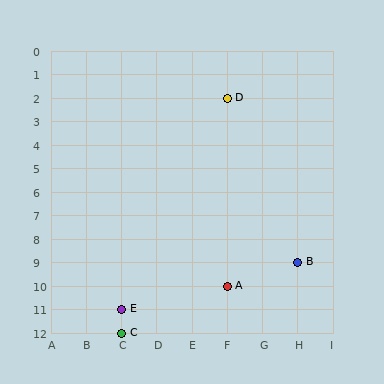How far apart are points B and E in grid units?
Points B and E are 5 columns and 2 rows apart (about 5.4 grid units diagonally).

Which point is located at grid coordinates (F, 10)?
Point A is at (F, 10).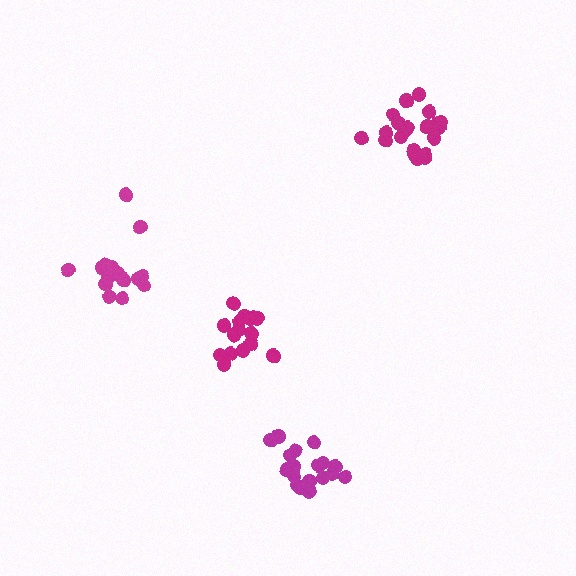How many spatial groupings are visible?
There are 4 spatial groupings.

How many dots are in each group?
Group 1: 19 dots, Group 2: 21 dots, Group 3: 17 dots, Group 4: 15 dots (72 total).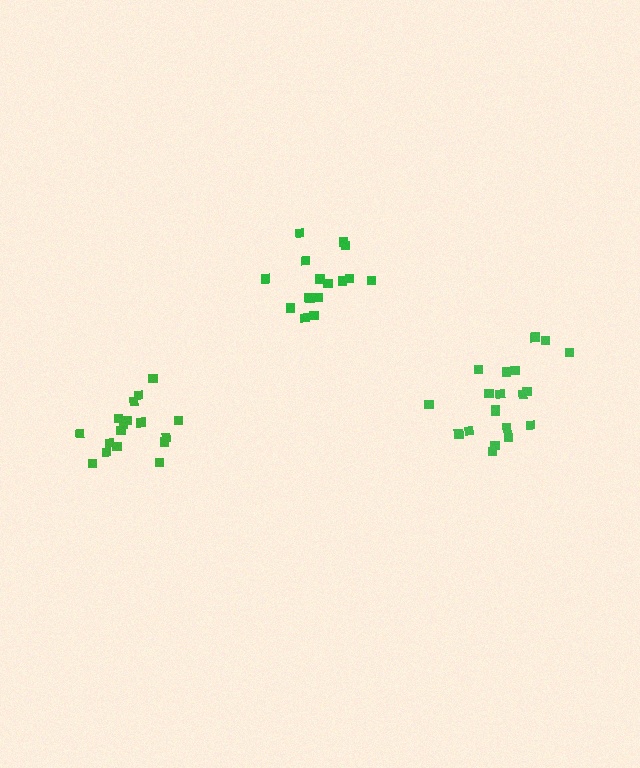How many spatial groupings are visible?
There are 3 spatial groupings.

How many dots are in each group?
Group 1: 17 dots, Group 2: 15 dots, Group 3: 20 dots (52 total).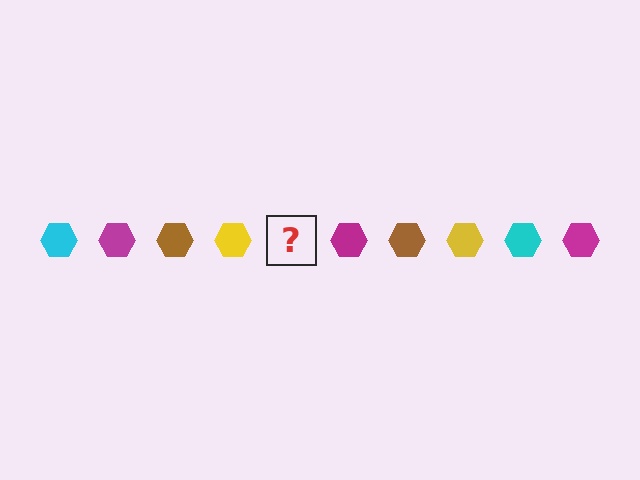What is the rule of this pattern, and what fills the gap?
The rule is that the pattern cycles through cyan, magenta, brown, yellow hexagons. The gap should be filled with a cyan hexagon.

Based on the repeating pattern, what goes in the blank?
The blank should be a cyan hexagon.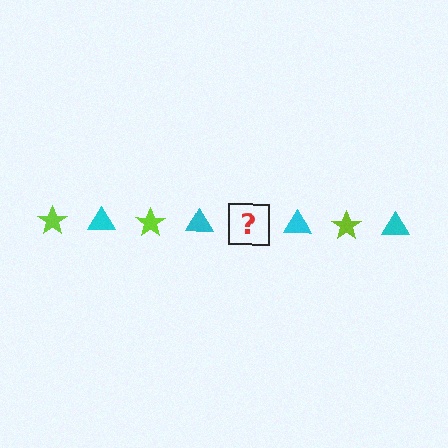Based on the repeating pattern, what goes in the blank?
The blank should be a lime star.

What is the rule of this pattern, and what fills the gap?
The rule is that the pattern alternates between lime star and cyan triangle. The gap should be filled with a lime star.